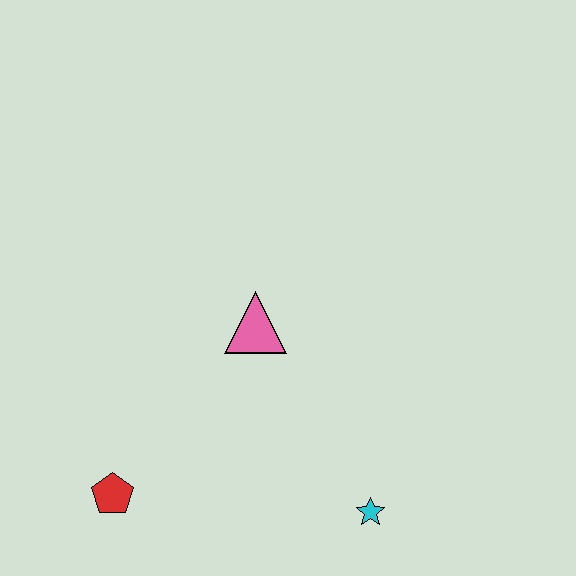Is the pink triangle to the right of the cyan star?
No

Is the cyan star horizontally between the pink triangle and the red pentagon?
No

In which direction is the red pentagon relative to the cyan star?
The red pentagon is to the left of the cyan star.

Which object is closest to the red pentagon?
The pink triangle is closest to the red pentagon.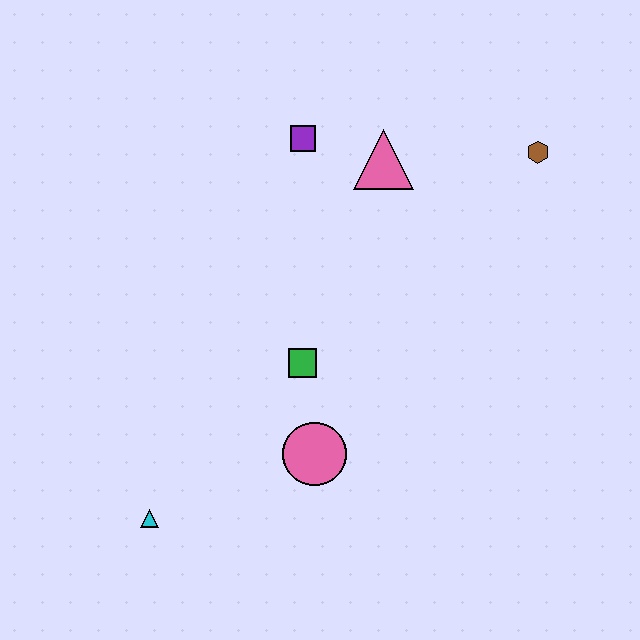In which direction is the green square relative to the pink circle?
The green square is above the pink circle.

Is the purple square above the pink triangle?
Yes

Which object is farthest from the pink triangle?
The cyan triangle is farthest from the pink triangle.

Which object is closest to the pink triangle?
The purple square is closest to the pink triangle.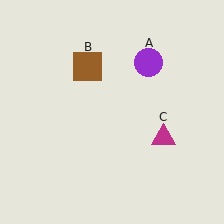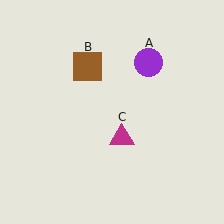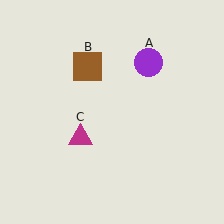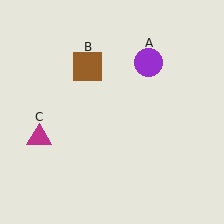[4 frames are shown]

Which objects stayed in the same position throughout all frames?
Purple circle (object A) and brown square (object B) remained stationary.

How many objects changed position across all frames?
1 object changed position: magenta triangle (object C).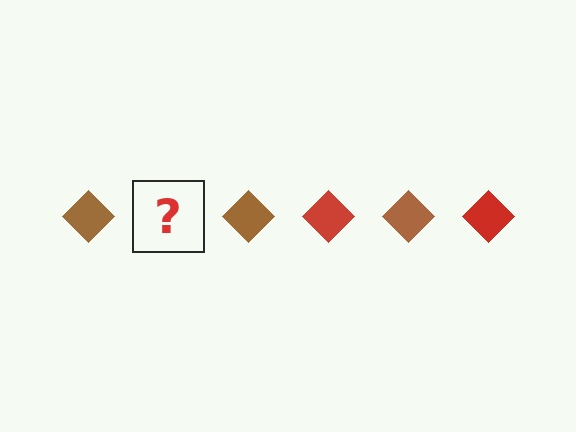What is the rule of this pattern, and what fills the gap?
The rule is that the pattern cycles through brown, red diamonds. The gap should be filled with a red diamond.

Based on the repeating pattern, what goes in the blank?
The blank should be a red diamond.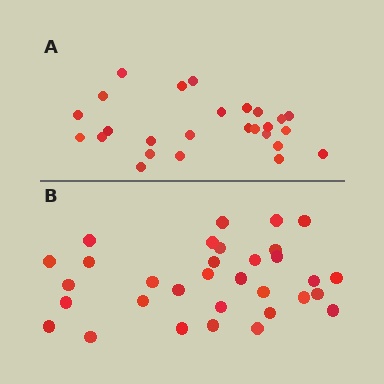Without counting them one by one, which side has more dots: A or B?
Region B (the bottom region) has more dots.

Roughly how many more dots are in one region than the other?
Region B has about 6 more dots than region A.